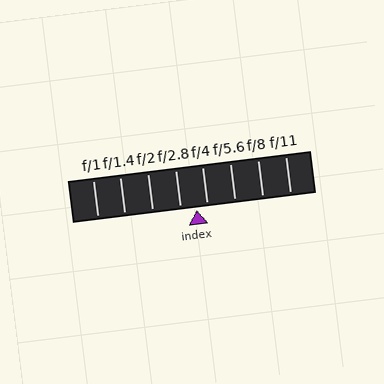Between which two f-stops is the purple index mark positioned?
The index mark is between f/2.8 and f/4.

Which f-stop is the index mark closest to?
The index mark is closest to f/4.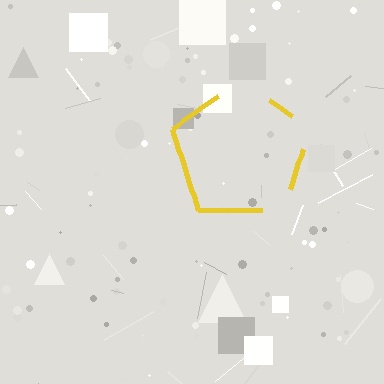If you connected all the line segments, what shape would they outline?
They would outline a pentagon.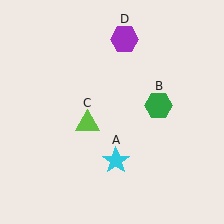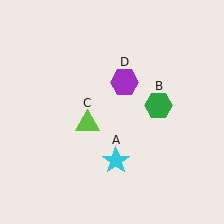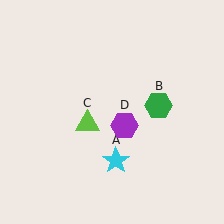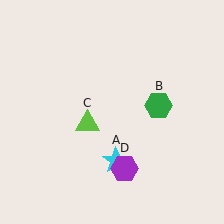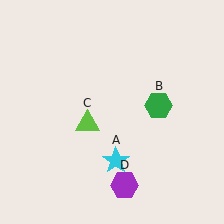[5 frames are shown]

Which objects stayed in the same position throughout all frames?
Cyan star (object A) and green hexagon (object B) and lime triangle (object C) remained stationary.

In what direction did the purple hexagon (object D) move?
The purple hexagon (object D) moved down.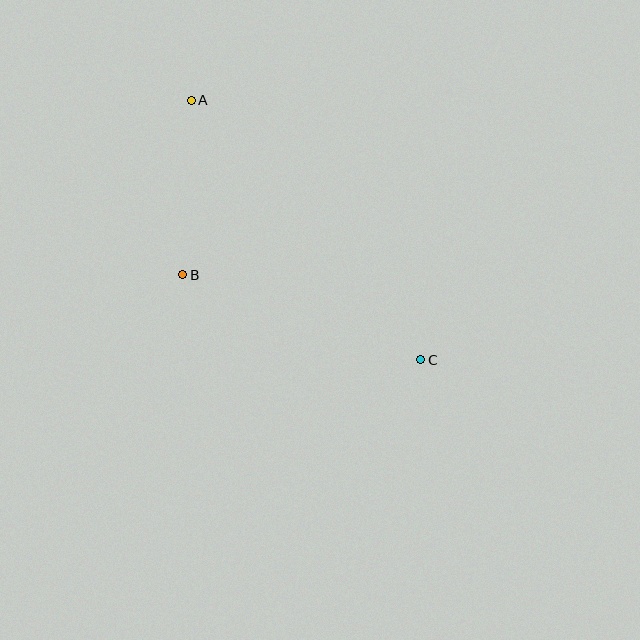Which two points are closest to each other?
Points A and B are closest to each other.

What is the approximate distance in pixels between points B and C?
The distance between B and C is approximately 252 pixels.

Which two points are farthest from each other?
Points A and C are farthest from each other.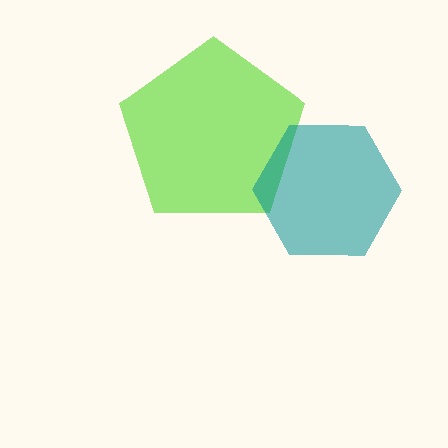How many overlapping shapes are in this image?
There are 2 overlapping shapes in the image.